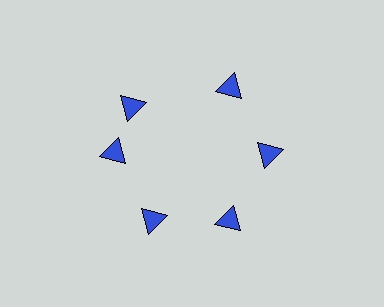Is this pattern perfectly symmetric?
No. The 6 blue triangles are arranged in a ring, but one element near the 11 o'clock position is rotated out of alignment along the ring, breaking the 6-fold rotational symmetry.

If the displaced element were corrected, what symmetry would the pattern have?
It would have 6-fold rotational symmetry — the pattern would map onto itself every 60 degrees.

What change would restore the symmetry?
The symmetry would be restored by rotating it back into even spacing with its neighbors so that all 6 triangles sit at equal angles and equal distance from the center.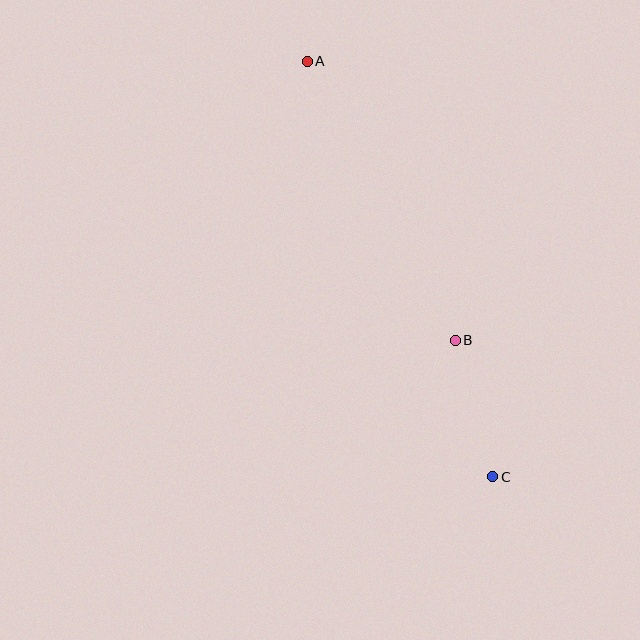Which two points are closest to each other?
Points B and C are closest to each other.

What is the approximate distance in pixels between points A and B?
The distance between A and B is approximately 316 pixels.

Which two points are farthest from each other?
Points A and C are farthest from each other.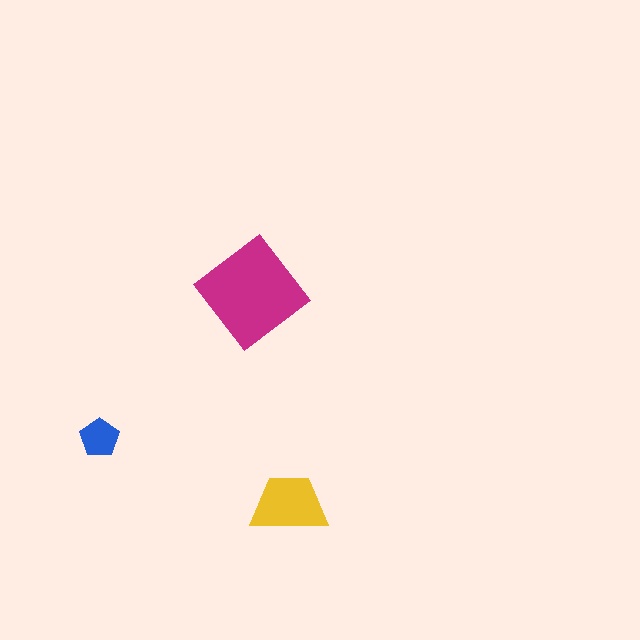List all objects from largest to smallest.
The magenta diamond, the yellow trapezoid, the blue pentagon.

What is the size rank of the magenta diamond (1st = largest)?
1st.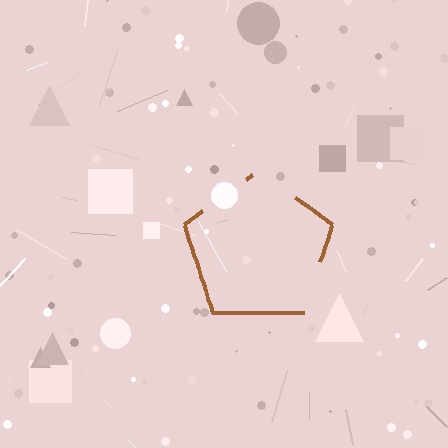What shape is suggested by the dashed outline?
The dashed outline suggests a pentagon.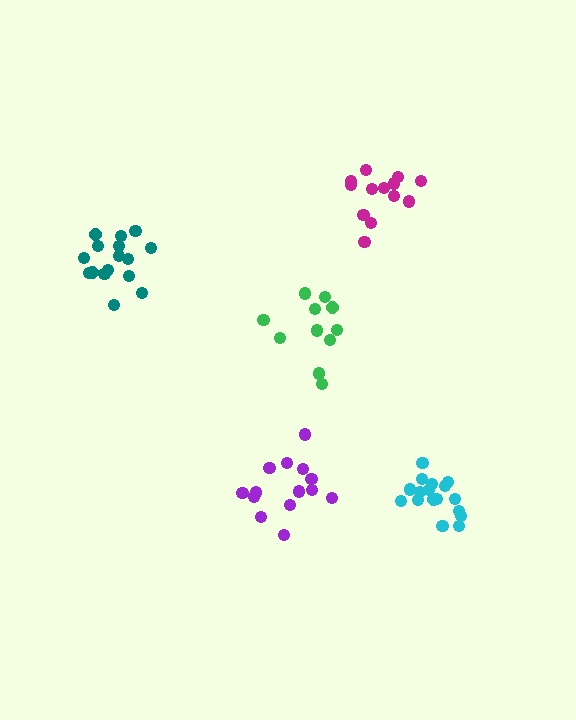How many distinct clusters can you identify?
There are 5 distinct clusters.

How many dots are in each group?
Group 1: 13 dots, Group 2: 16 dots, Group 3: 14 dots, Group 4: 17 dots, Group 5: 11 dots (71 total).